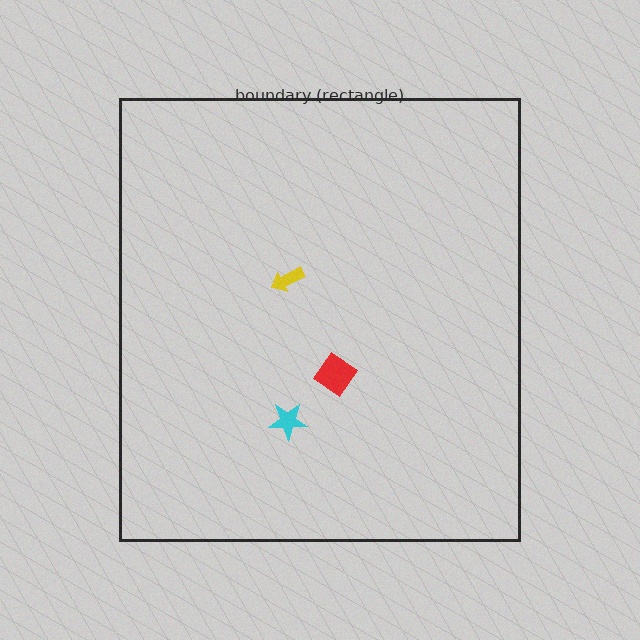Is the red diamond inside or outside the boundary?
Inside.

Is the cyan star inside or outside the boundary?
Inside.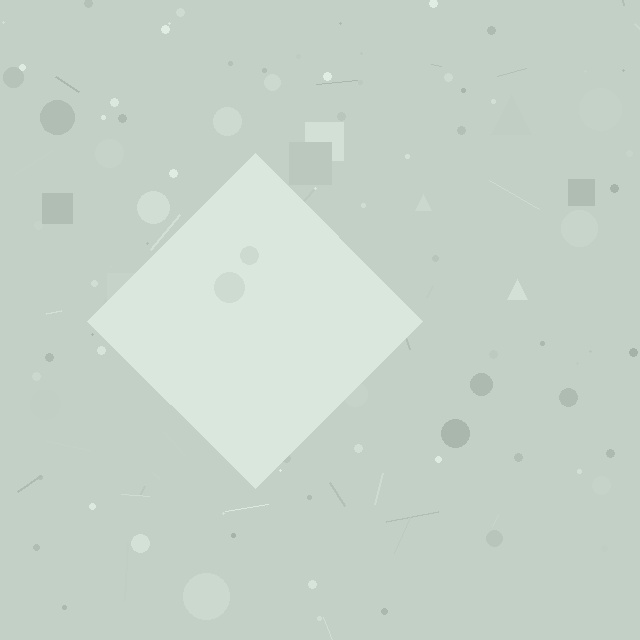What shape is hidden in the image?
A diamond is hidden in the image.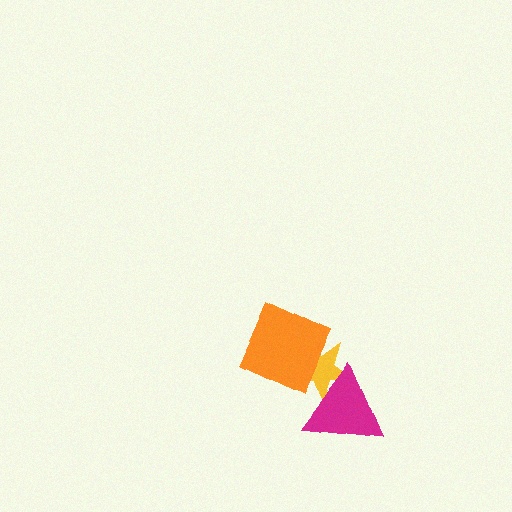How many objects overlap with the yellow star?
2 objects overlap with the yellow star.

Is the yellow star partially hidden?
Yes, it is partially covered by another shape.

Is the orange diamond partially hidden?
No, no other shape covers it.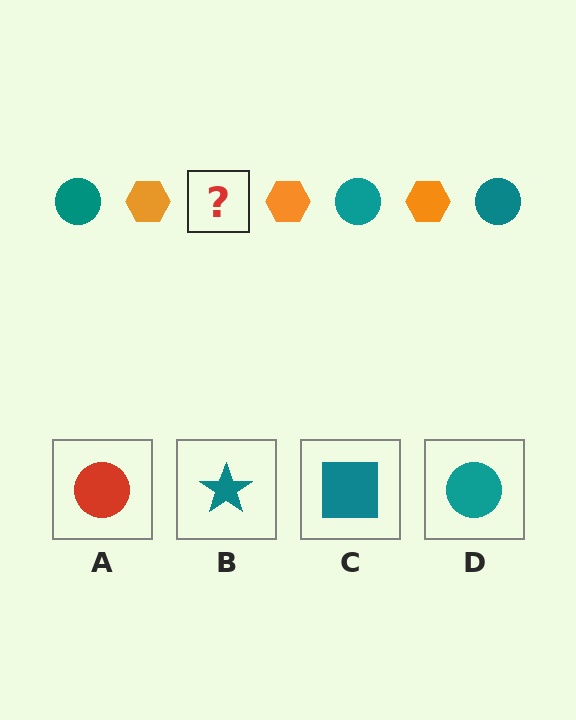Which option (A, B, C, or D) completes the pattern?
D.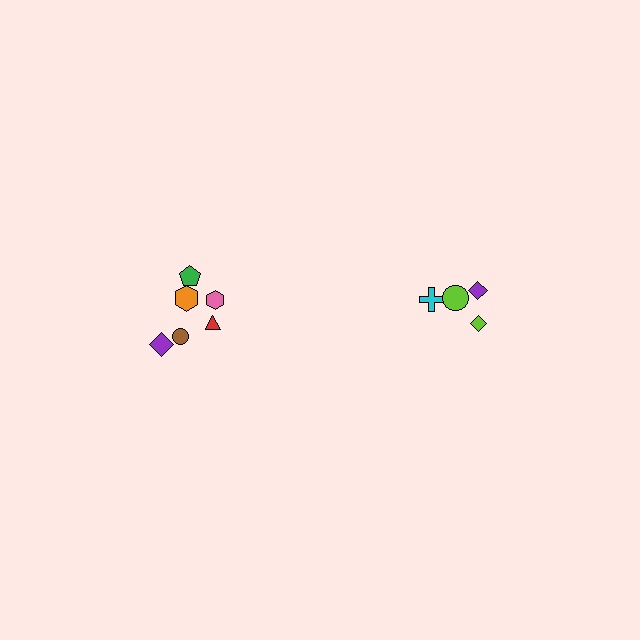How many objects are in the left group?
There are 6 objects.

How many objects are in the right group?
There are 4 objects.